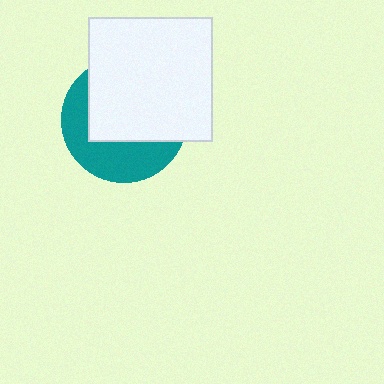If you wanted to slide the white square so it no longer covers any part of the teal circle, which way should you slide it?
Slide it toward the upper-right — that is the most direct way to separate the two shapes.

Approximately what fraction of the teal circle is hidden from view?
Roughly 59% of the teal circle is hidden behind the white square.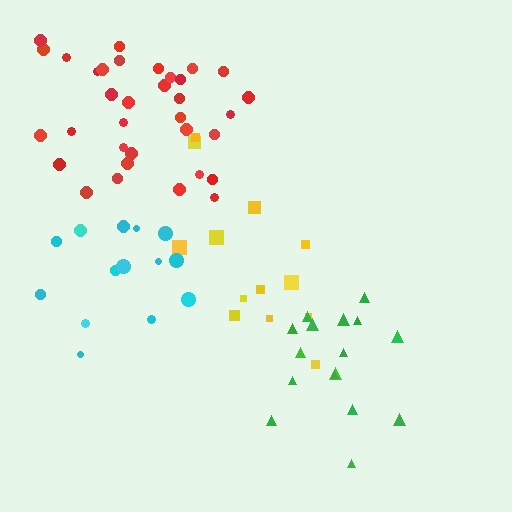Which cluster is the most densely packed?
Green.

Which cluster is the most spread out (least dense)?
Yellow.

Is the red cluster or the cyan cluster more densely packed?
Red.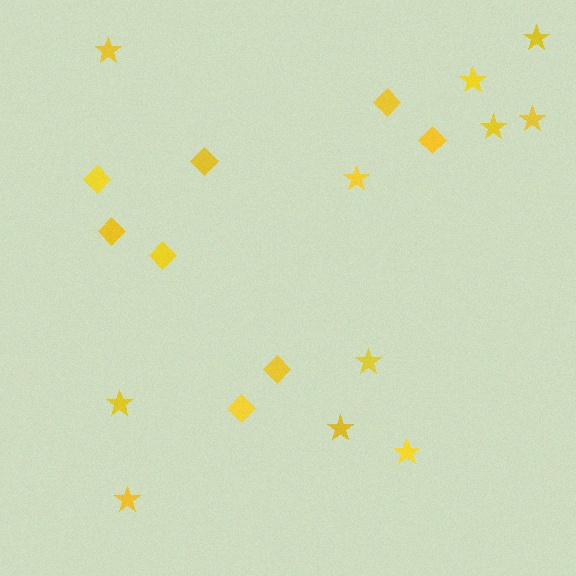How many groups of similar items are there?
There are 2 groups: one group of diamonds (8) and one group of stars (11).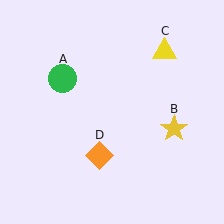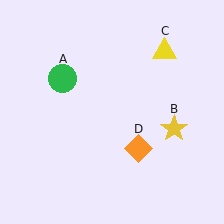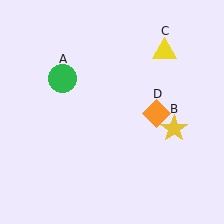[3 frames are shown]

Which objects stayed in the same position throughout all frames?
Green circle (object A) and yellow star (object B) and yellow triangle (object C) remained stationary.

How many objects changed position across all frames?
1 object changed position: orange diamond (object D).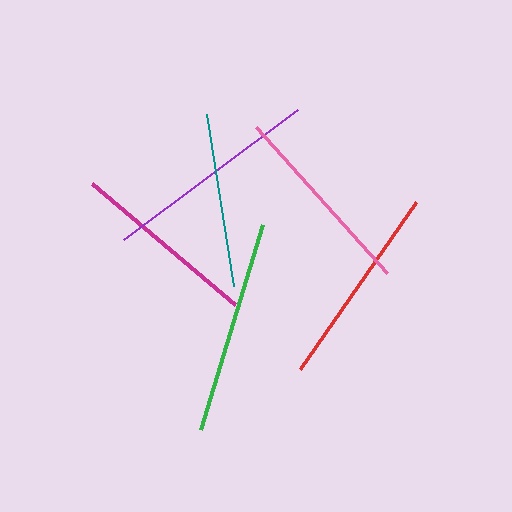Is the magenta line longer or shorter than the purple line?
The purple line is longer than the magenta line.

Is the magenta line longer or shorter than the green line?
The green line is longer than the magenta line.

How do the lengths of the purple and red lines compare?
The purple and red lines are approximately the same length.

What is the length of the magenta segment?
The magenta segment is approximately 188 pixels long.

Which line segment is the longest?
The purple line is the longest at approximately 217 pixels.